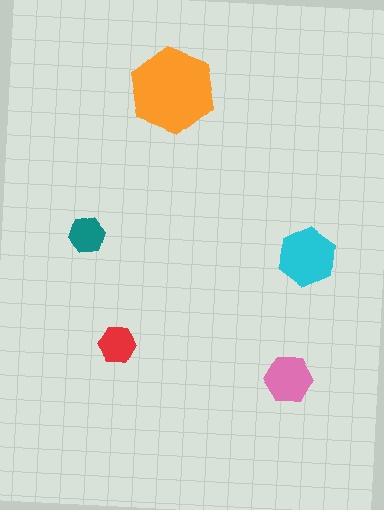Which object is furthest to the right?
The cyan hexagon is rightmost.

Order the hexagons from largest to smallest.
the orange one, the cyan one, the pink one, the red one, the teal one.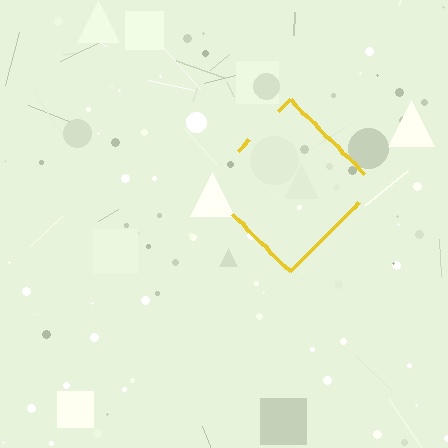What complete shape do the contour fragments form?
The contour fragments form a diamond.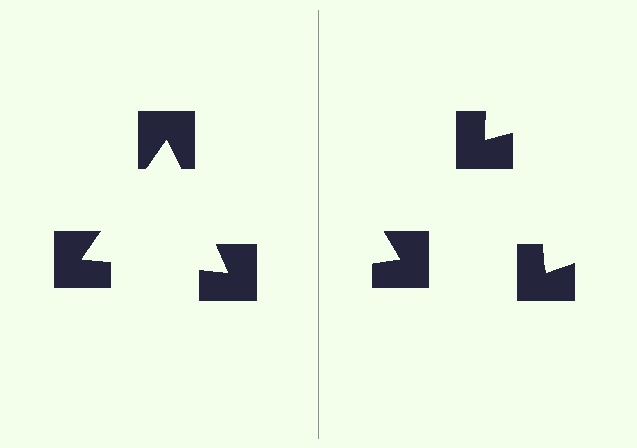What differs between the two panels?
The notched squares are positioned identically on both sides; only the wedge orientations differ. On the left they align to a triangle; on the right they are misaligned.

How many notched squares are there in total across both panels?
6 — 3 on each side.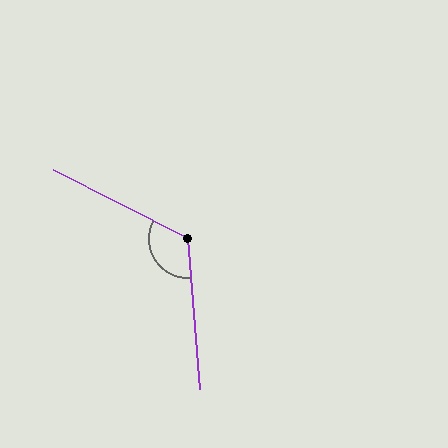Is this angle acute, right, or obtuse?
It is obtuse.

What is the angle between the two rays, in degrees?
Approximately 121 degrees.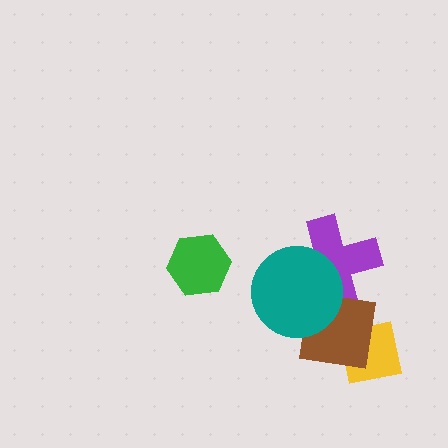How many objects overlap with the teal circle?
2 objects overlap with the teal circle.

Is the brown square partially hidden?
Yes, it is partially covered by another shape.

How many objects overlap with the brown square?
3 objects overlap with the brown square.